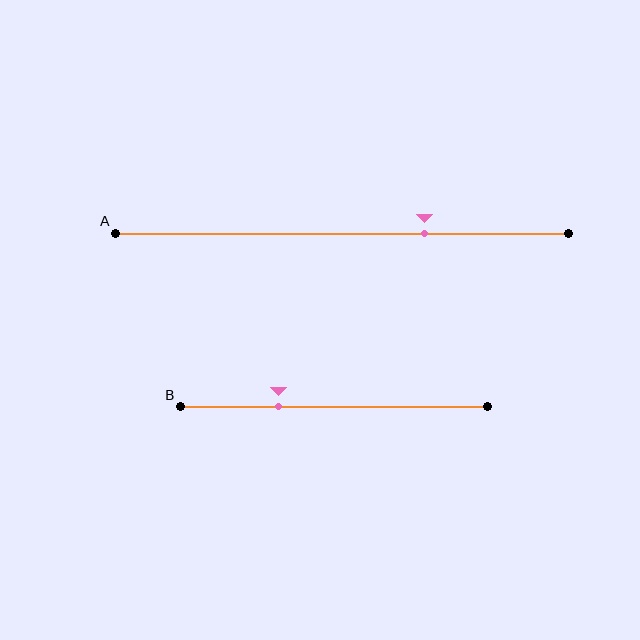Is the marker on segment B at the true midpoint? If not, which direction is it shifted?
No, the marker on segment B is shifted to the left by about 18% of the segment length.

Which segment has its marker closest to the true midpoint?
Segment B has its marker closest to the true midpoint.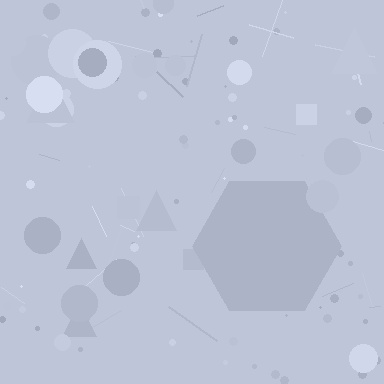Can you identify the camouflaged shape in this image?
The camouflaged shape is a hexagon.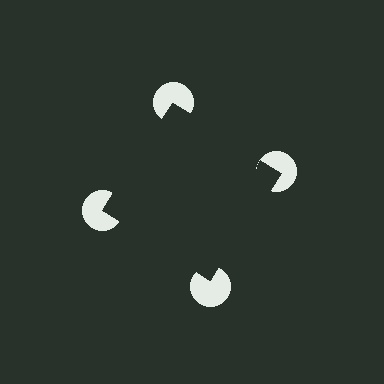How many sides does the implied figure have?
4 sides.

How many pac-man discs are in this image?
There are 4 — one at each vertex of the illusory square.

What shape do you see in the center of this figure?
An illusory square — its edges are inferred from the aligned wedge cuts in the pac-man discs, not physically drawn.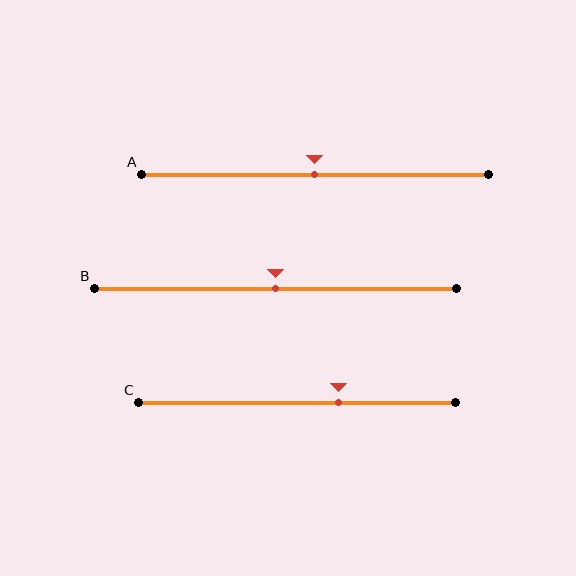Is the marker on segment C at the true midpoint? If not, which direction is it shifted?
No, the marker on segment C is shifted to the right by about 13% of the segment length.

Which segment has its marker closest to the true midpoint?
Segment A has its marker closest to the true midpoint.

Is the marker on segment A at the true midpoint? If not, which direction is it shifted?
Yes, the marker on segment A is at the true midpoint.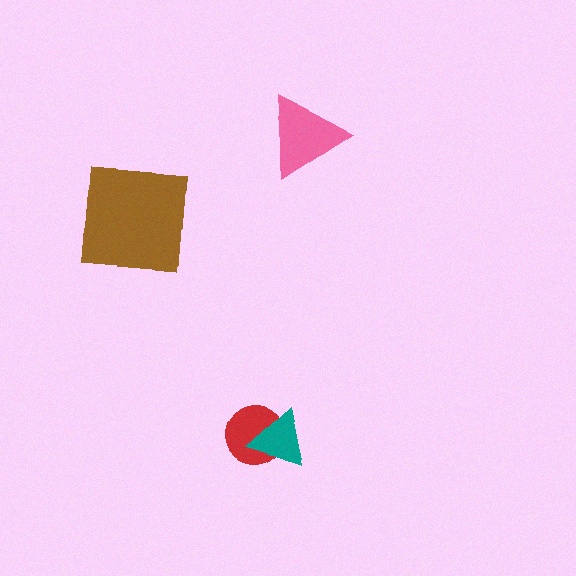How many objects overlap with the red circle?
1 object overlaps with the red circle.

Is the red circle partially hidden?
Yes, it is partially covered by another shape.